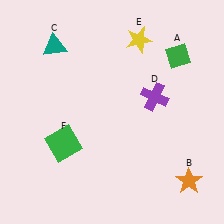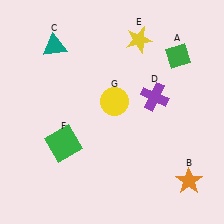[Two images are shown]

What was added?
A yellow circle (G) was added in Image 2.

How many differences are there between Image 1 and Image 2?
There is 1 difference between the two images.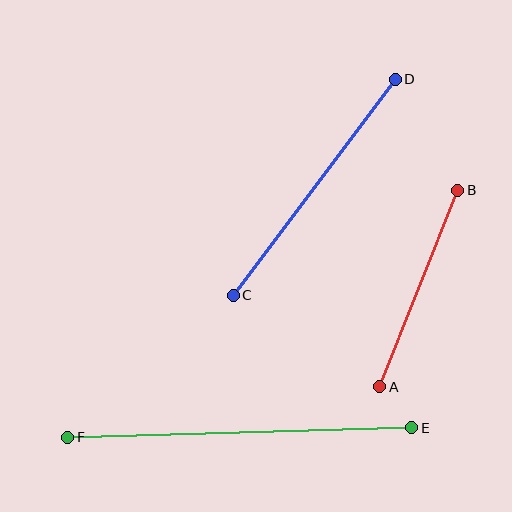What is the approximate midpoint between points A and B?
The midpoint is at approximately (419, 288) pixels.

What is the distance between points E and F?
The distance is approximately 344 pixels.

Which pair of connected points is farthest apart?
Points E and F are farthest apart.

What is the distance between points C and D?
The distance is approximately 270 pixels.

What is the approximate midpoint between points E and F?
The midpoint is at approximately (240, 433) pixels.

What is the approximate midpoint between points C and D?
The midpoint is at approximately (314, 187) pixels.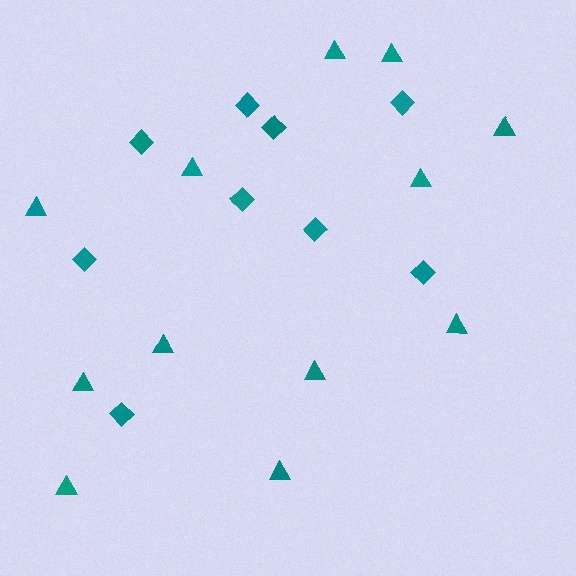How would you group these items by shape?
There are 2 groups: one group of diamonds (9) and one group of triangles (12).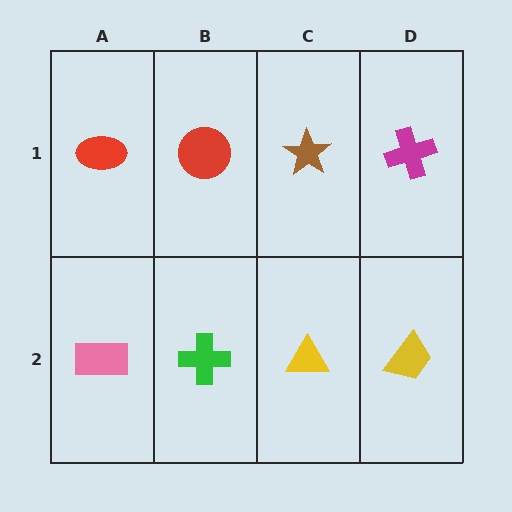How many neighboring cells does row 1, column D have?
2.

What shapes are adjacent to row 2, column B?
A red circle (row 1, column B), a pink rectangle (row 2, column A), a yellow triangle (row 2, column C).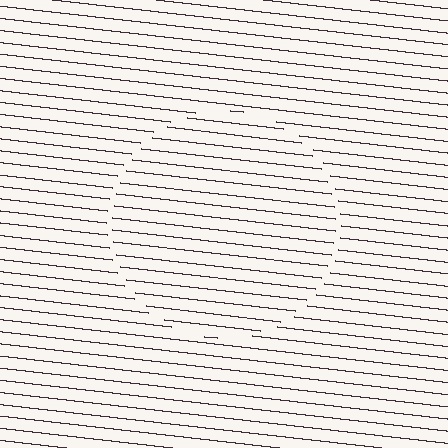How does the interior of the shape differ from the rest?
The interior of the shape contains the same grating, shifted by half a period — the contour is defined by the phase discontinuity where line-ends from the inner and outer gratings abut.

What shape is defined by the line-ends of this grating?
An illusory circle. The interior of the shape contains the same grating, shifted by half a period — the contour is defined by the phase discontinuity where line-ends from the inner and outer gratings abut.